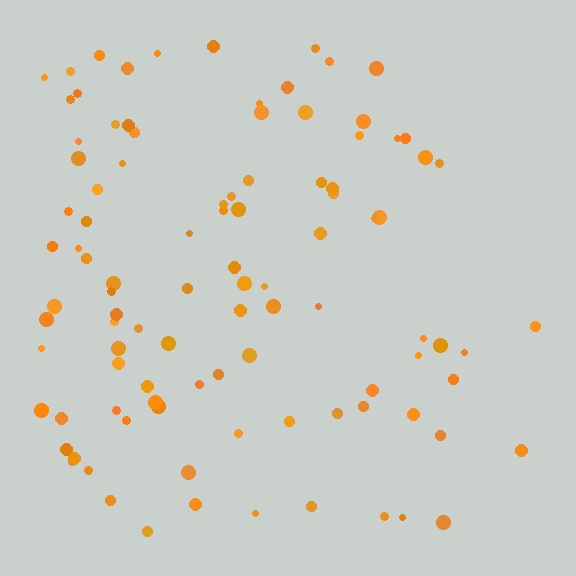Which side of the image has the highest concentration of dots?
The left.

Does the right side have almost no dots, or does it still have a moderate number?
Still a moderate number, just noticeably fewer than the left.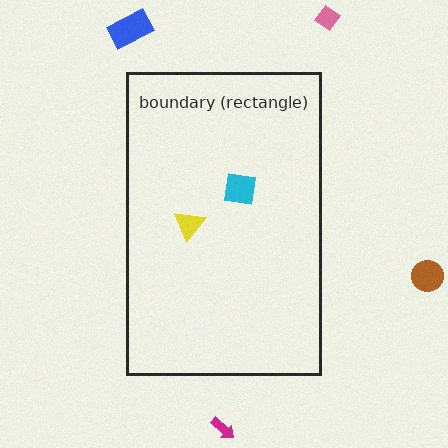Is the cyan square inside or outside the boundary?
Inside.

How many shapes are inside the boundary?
2 inside, 4 outside.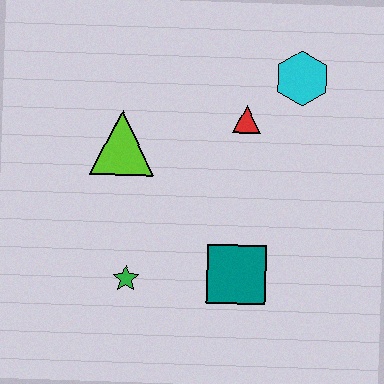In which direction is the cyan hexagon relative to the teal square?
The cyan hexagon is above the teal square.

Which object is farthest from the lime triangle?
The cyan hexagon is farthest from the lime triangle.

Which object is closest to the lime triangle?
The red triangle is closest to the lime triangle.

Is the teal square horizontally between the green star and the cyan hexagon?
Yes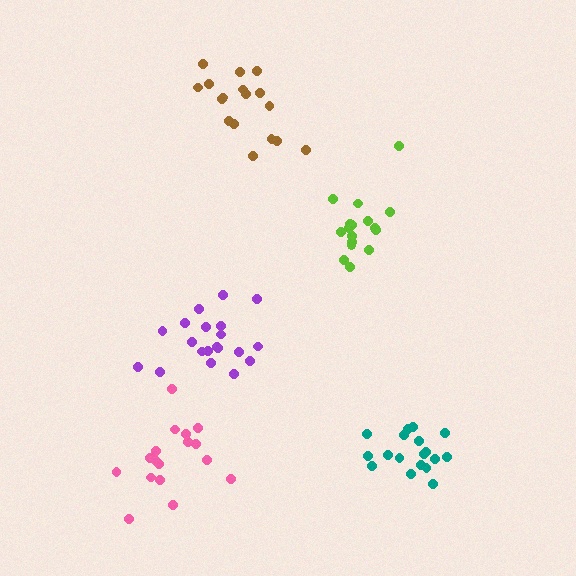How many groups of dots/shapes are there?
There are 5 groups.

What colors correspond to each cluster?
The clusters are colored: lime, purple, teal, brown, pink.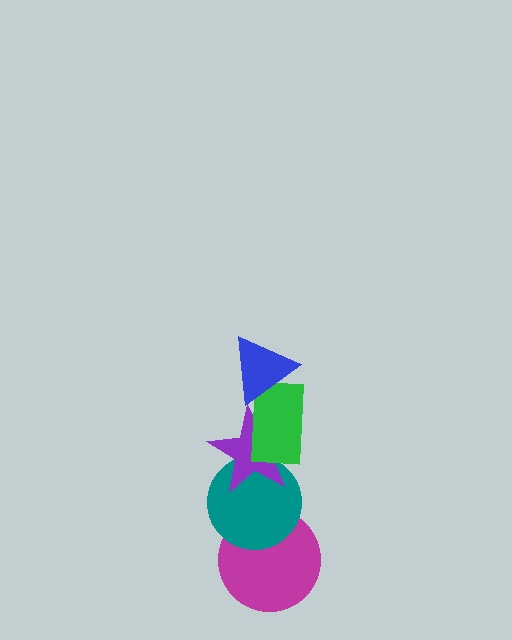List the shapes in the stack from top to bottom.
From top to bottom: the blue triangle, the green rectangle, the purple star, the teal circle, the magenta circle.